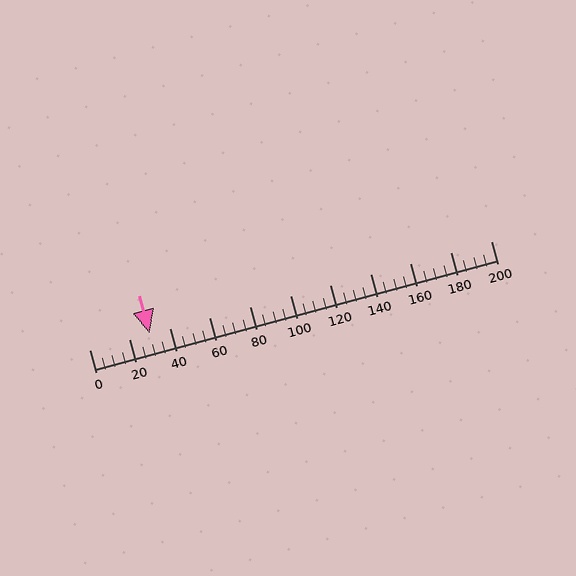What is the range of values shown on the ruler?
The ruler shows values from 0 to 200.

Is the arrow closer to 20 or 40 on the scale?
The arrow is closer to 40.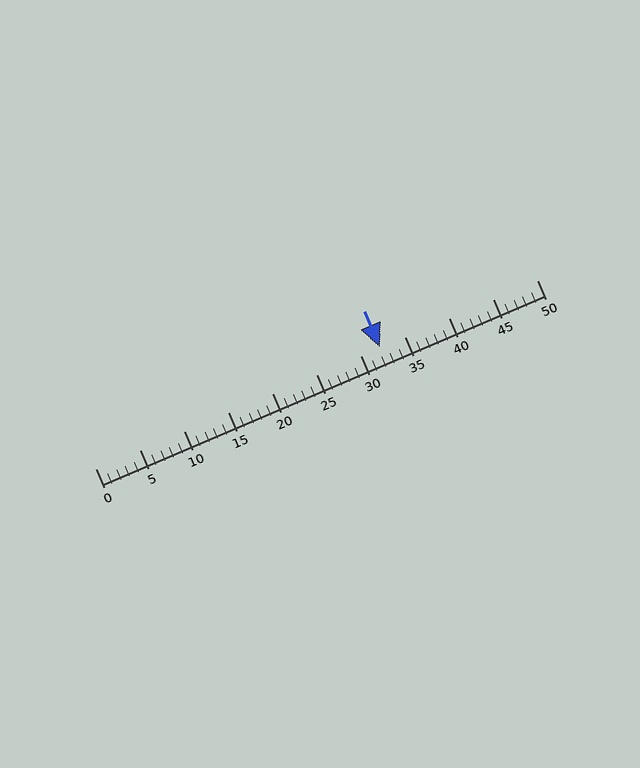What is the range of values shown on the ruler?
The ruler shows values from 0 to 50.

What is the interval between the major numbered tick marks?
The major tick marks are spaced 5 units apart.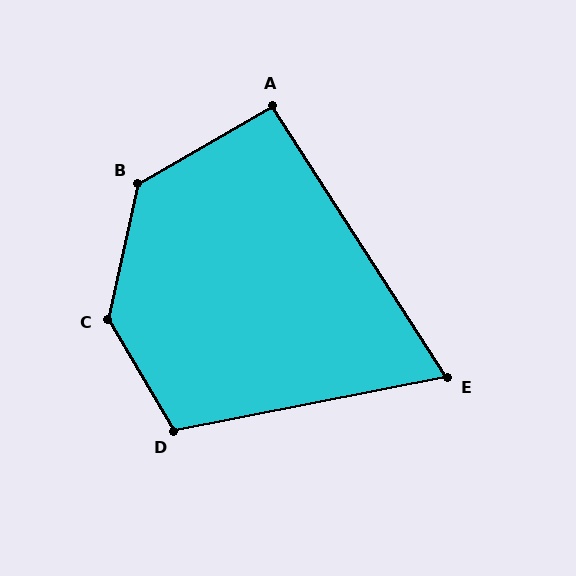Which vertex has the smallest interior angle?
E, at approximately 68 degrees.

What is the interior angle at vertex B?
Approximately 133 degrees (obtuse).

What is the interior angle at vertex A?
Approximately 93 degrees (approximately right).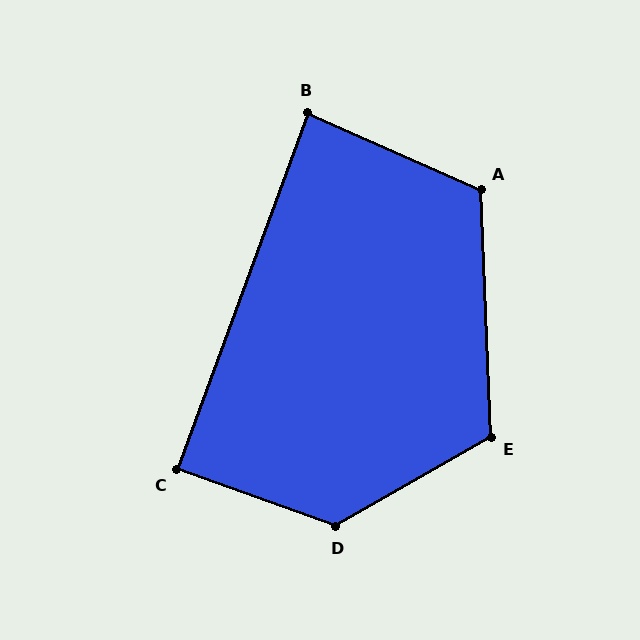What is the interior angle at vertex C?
Approximately 90 degrees (approximately right).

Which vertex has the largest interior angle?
D, at approximately 130 degrees.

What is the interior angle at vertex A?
Approximately 116 degrees (obtuse).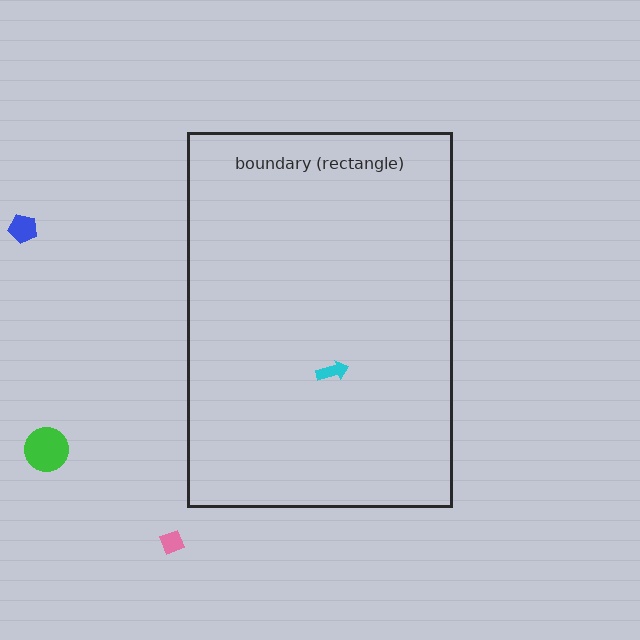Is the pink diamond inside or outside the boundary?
Outside.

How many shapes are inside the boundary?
1 inside, 3 outside.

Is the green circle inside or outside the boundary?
Outside.